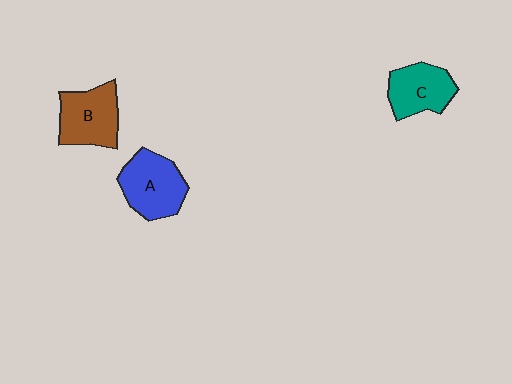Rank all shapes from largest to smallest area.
From largest to smallest: A (blue), B (brown), C (teal).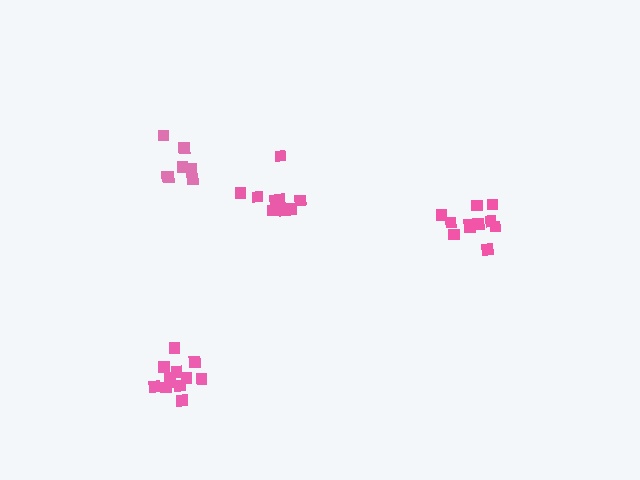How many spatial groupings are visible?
There are 4 spatial groupings.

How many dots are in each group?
Group 1: 9 dots, Group 2: 11 dots, Group 3: 7 dots, Group 4: 12 dots (39 total).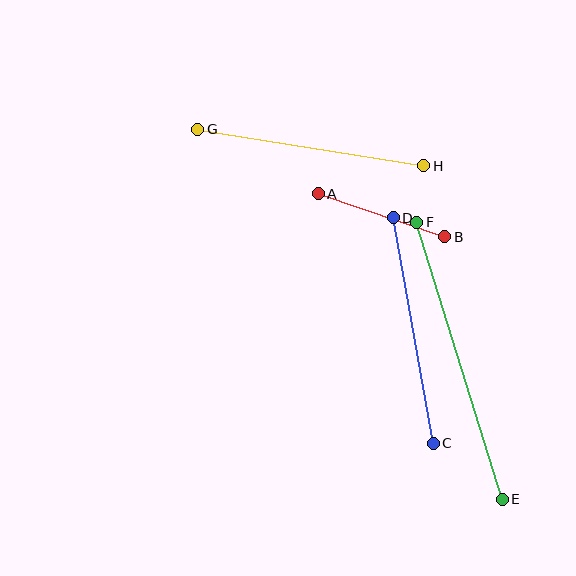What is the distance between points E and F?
The distance is approximately 290 pixels.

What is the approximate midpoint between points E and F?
The midpoint is at approximately (459, 361) pixels.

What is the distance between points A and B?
The distance is approximately 134 pixels.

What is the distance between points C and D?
The distance is approximately 229 pixels.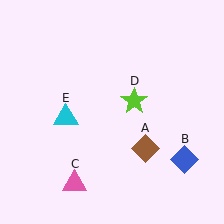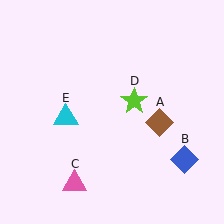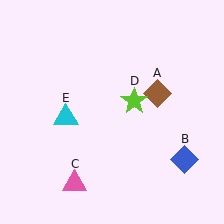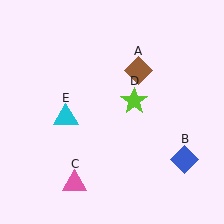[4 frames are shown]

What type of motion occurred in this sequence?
The brown diamond (object A) rotated counterclockwise around the center of the scene.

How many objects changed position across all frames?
1 object changed position: brown diamond (object A).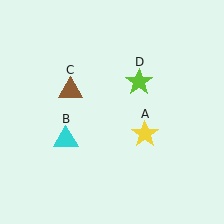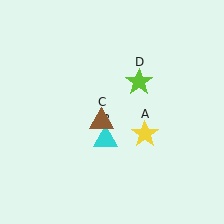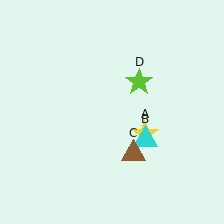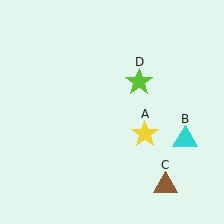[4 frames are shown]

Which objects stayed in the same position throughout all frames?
Yellow star (object A) and lime star (object D) remained stationary.